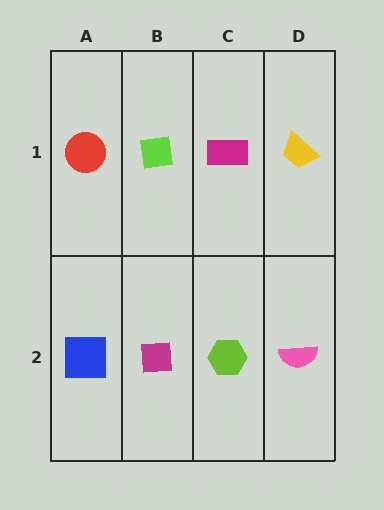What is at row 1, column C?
A magenta rectangle.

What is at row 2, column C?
A lime hexagon.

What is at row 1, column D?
A yellow trapezoid.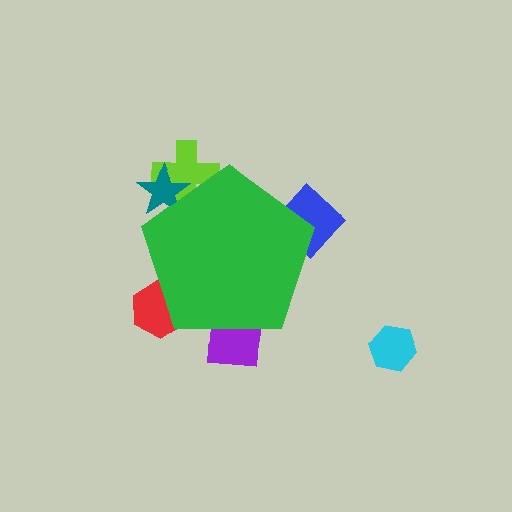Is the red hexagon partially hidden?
Yes, the red hexagon is partially hidden behind the green pentagon.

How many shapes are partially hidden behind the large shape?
5 shapes are partially hidden.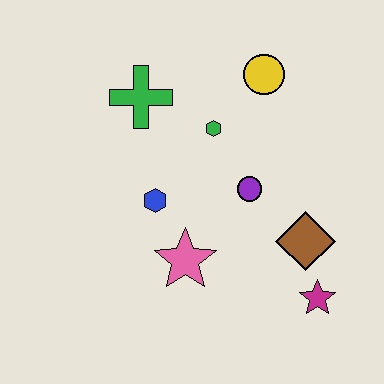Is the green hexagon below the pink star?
No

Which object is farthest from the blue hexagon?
The magenta star is farthest from the blue hexagon.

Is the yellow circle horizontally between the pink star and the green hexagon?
No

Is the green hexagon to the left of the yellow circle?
Yes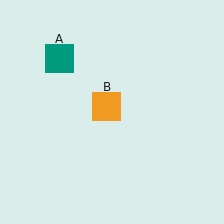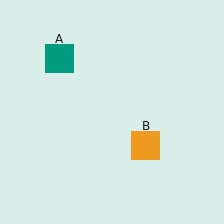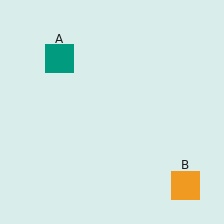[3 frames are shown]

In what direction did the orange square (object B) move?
The orange square (object B) moved down and to the right.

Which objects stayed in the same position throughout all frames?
Teal square (object A) remained stationary.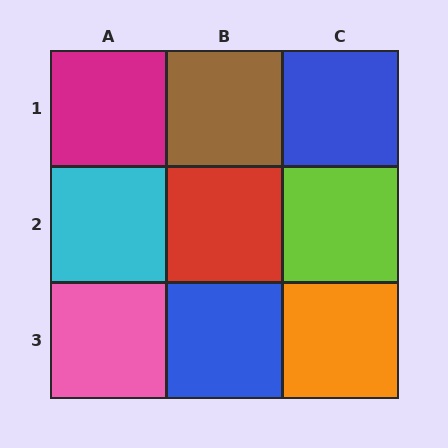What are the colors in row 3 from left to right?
Pink, blue, orange.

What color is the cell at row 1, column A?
Magenta.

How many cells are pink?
1 cell is pink.